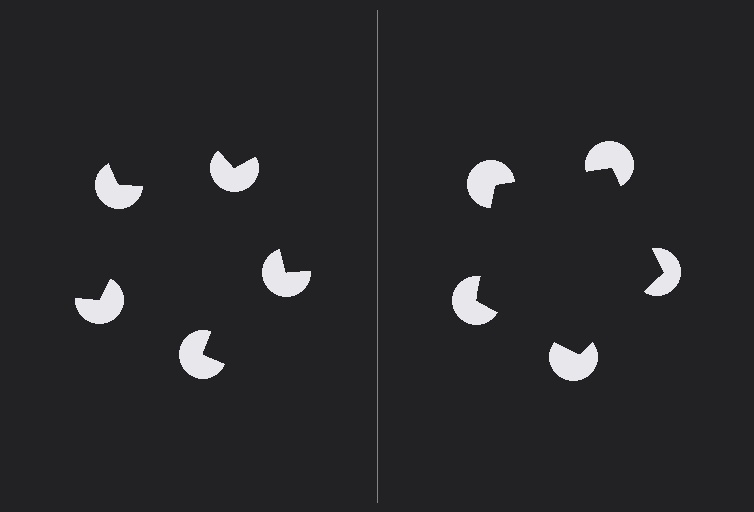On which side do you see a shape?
An illusory pentagon appears on the right side. On the left side the wedge cuts are rotated, so no coherent shape forms.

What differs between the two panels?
The pac-man discs are positioned identically on both sides; only the wedge orientations differ. On the right they align to a pentagon; on the left they are misaligned.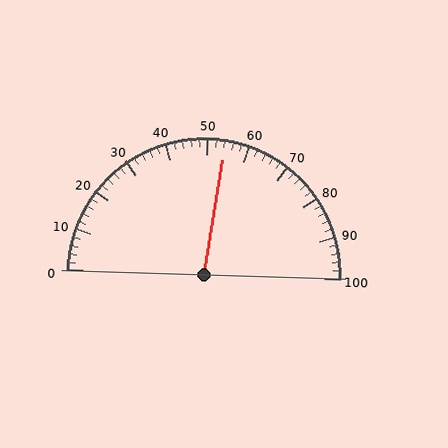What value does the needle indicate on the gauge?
The needle indicates approximately 54.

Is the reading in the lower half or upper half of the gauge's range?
The reading is in the upper half of the range (0 to 100).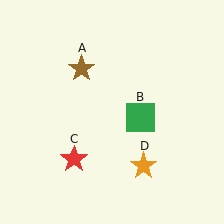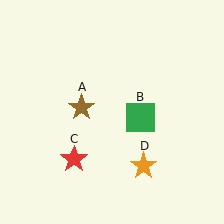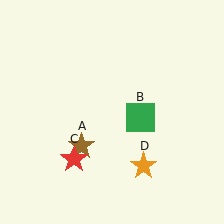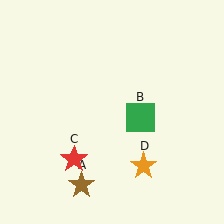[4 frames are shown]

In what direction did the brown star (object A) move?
The brown star (object A) moved down.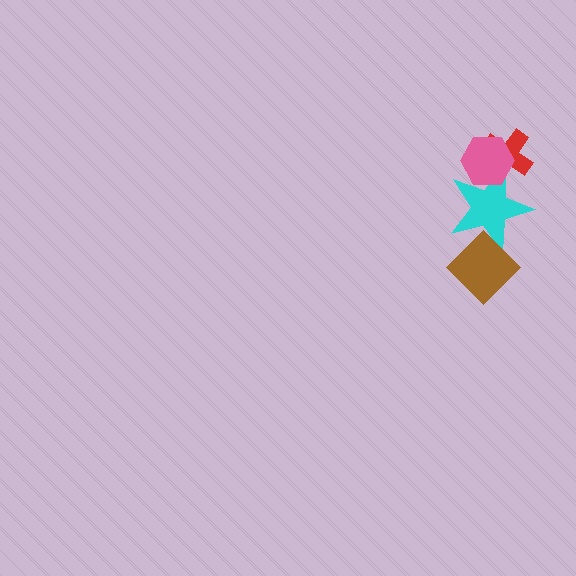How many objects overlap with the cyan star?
3 objects overlap with the cyan star.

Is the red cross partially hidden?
Yes, it is partially covered by another shape.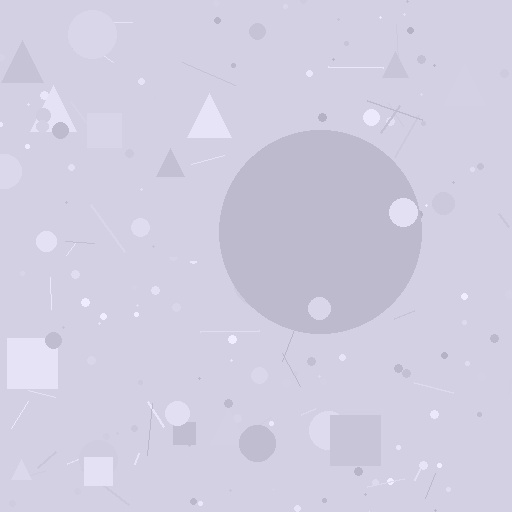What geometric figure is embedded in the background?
A circle is embedded in the background.